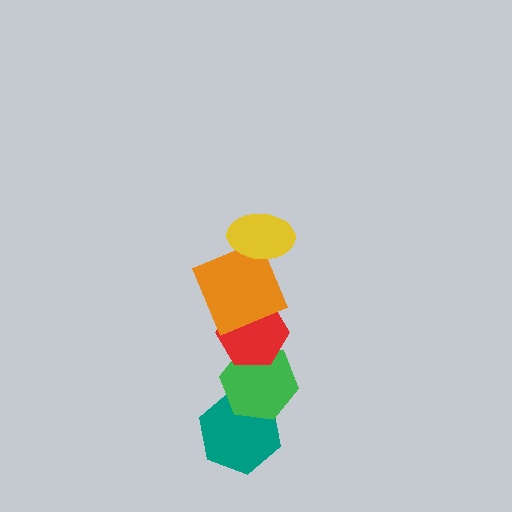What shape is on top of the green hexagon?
The red hexagon is on top of the green hexagon.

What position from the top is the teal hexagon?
The teal hexagon is 5th from the top.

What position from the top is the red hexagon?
The red hexagon is 3rd from the top.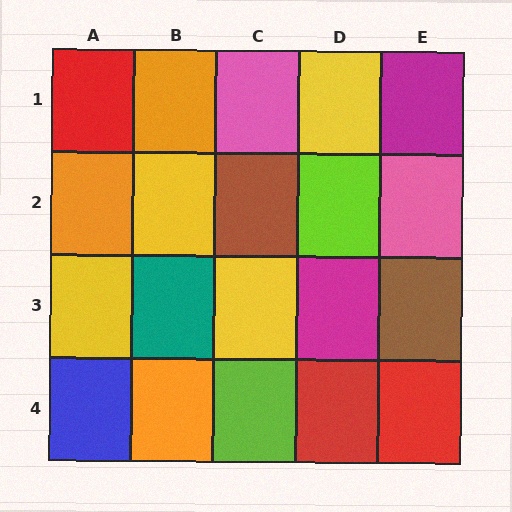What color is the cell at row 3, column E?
Brown.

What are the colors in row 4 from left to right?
Blue, orange, lime, red, red.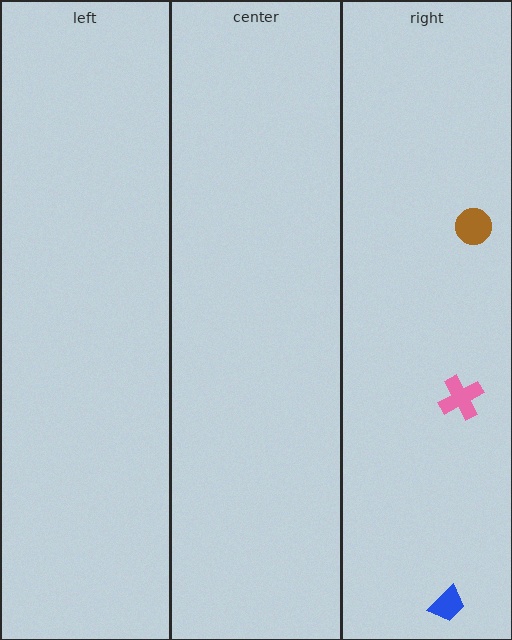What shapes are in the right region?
The pink cross, the brown circle, the blue trapezoid.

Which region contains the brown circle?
The right region.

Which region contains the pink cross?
The right region.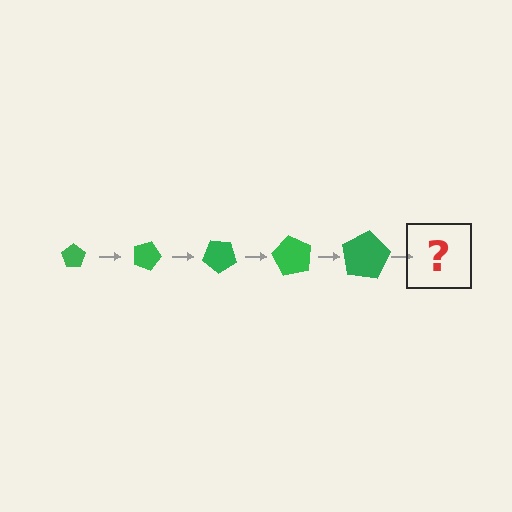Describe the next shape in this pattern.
It should be a pentagon, larger than the previous one and rotated 100 degrees from the start.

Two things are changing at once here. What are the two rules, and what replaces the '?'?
The two rules are that the pentagon grows larger each step and it rotates 20 degrees each step. The '?' should be a pentagon, larger than the previous one and rotated 100 degrees from the start.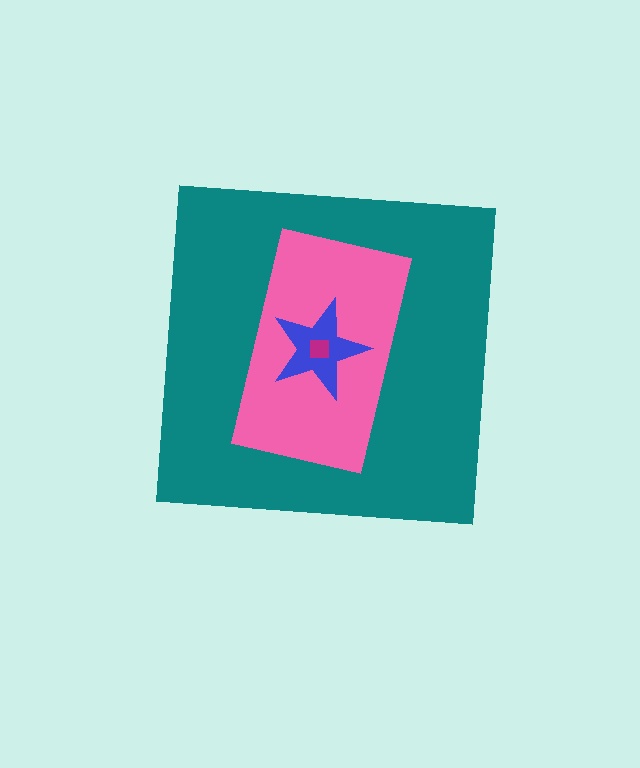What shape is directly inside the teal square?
The pink rectangle.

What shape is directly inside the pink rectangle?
The blue star.